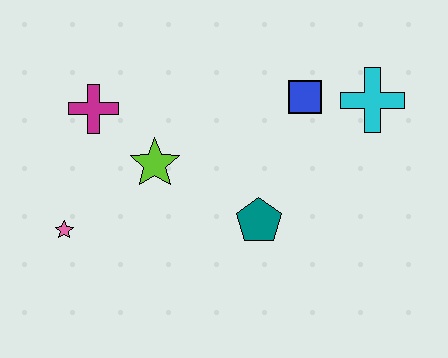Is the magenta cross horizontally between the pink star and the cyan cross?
Yes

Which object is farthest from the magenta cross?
The cyan cross is farthest from the magenta cross.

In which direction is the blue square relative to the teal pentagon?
The blue square is above the teal pentagon.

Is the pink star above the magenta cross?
No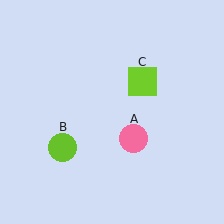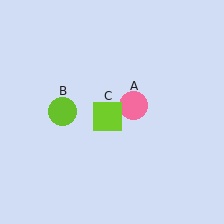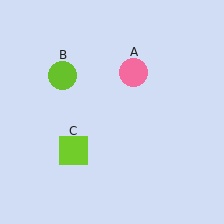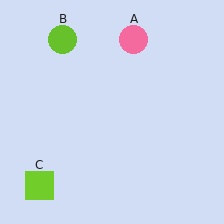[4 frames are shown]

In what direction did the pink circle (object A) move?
The pink circle (object A) moved up.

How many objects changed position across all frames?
3 objects changed position: pink circle (object A), lime circle (object B), lime square (object C).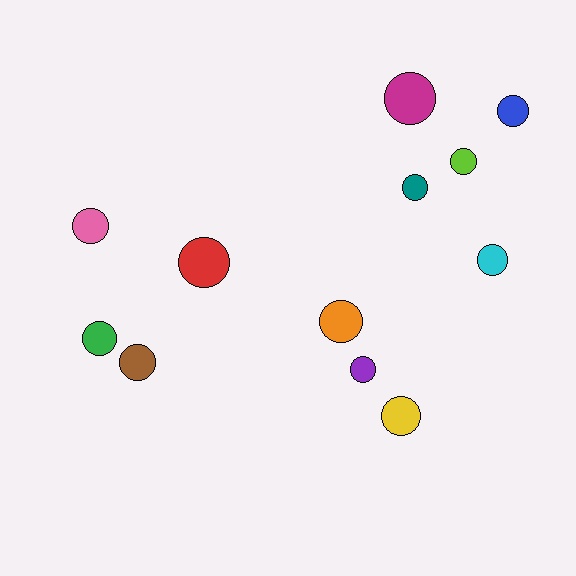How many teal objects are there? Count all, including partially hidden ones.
There is 1 teal object.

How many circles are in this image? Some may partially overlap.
There are 12 circles.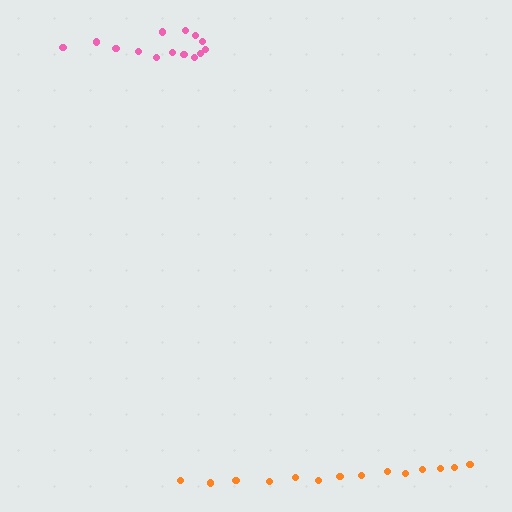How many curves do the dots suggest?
There are 2 distinct paths.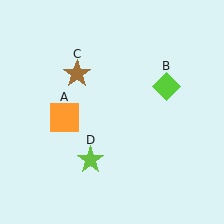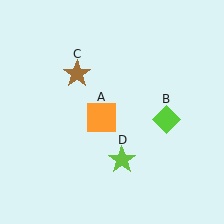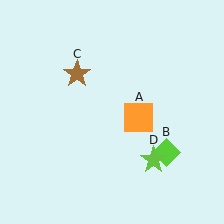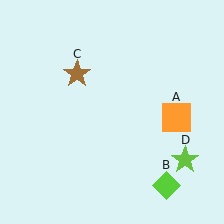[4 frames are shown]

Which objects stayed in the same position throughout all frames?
Brown star (object C) remained stationary.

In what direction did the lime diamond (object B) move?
The lime diamond (object B) moved down.